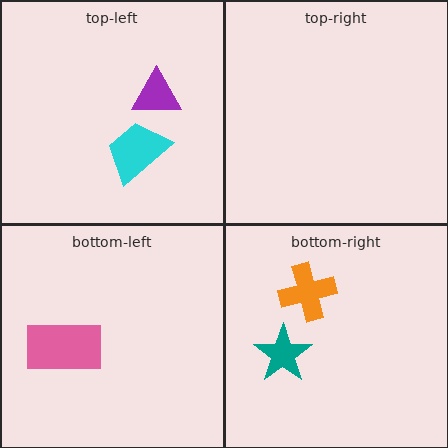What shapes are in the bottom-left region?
The pink rectangle.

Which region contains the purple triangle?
The top-left region.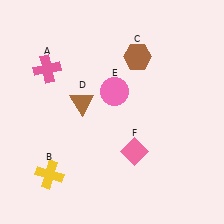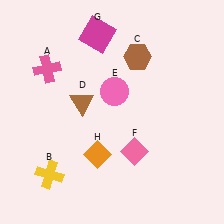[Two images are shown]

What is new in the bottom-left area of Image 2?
An orange diamond (H) was added in the bottom-left area of Image 2.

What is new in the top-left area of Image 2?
A magenta square (G) was added in the top-left area of Image 2.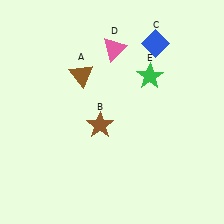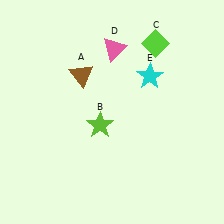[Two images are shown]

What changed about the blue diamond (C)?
In Image 1, C is blue. In Image 2, it changed to lime.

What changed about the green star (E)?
In Image 1, E is green. In Image 2, it changed to cyan.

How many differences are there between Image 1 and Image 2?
There are 3 differences between the two images.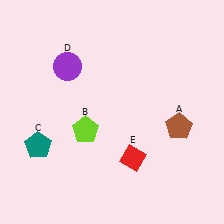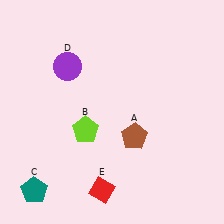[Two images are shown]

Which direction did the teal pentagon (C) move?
The teal pentagon (C) moved down.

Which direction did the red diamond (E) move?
The red diamond (E) moved down.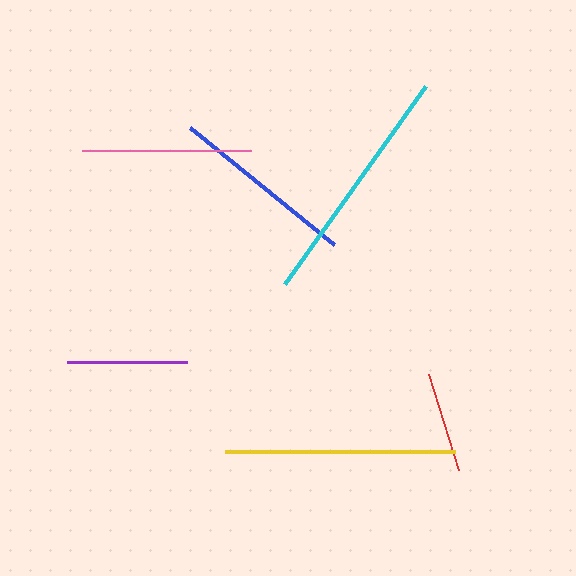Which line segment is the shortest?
The red line is the shortest at approximately 101 pixels.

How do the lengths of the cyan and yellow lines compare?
The cyan and yellow lines are approximately the same length.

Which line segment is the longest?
The cyan line is the longest at approximately 243 pixels.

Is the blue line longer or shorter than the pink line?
The blue line is longer than the pink line.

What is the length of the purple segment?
The purple segment is approximately 120 pixels long.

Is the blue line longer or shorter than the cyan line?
The cyan line is longer than the blue line.